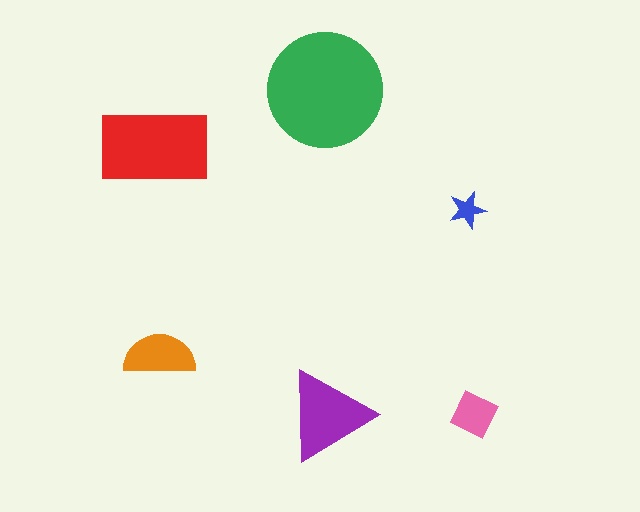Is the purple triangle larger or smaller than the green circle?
Smaller.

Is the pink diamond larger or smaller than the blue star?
Larger.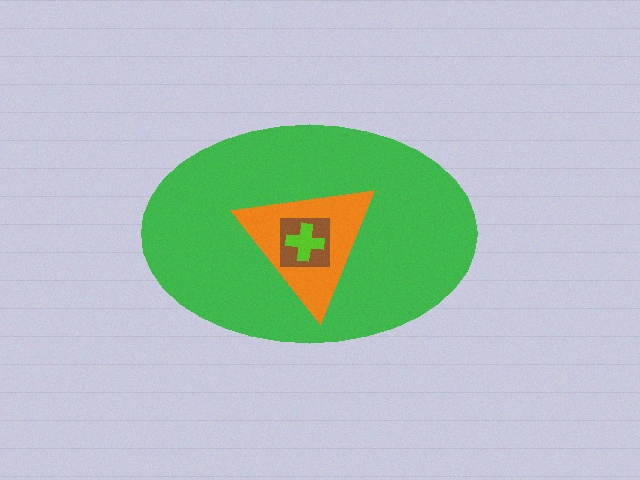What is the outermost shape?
The green ellipse.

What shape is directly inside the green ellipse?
The orange triangle.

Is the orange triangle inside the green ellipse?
Yes.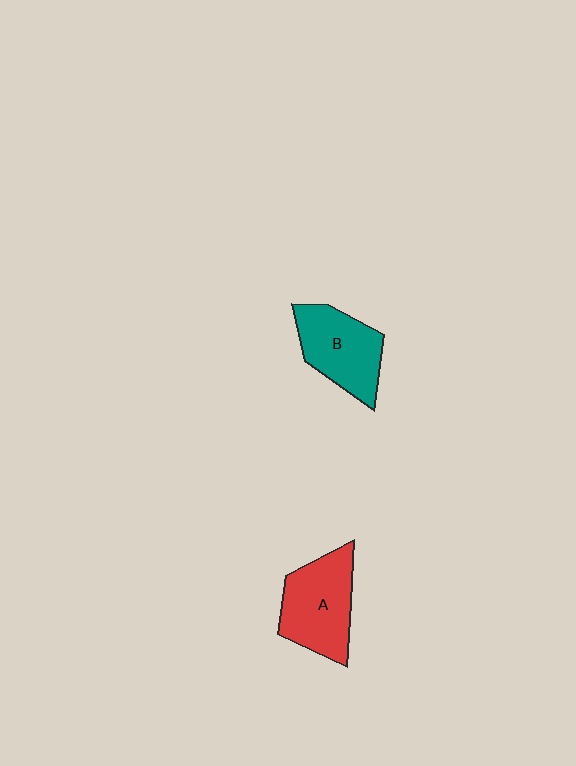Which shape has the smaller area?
Shape B (teal).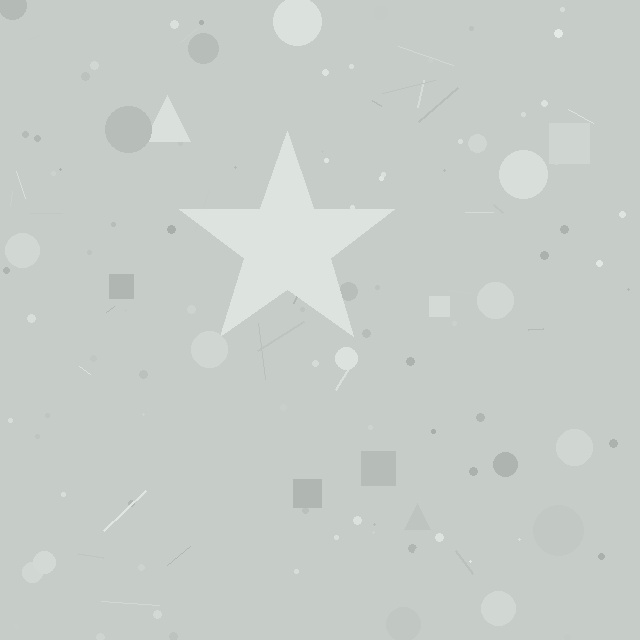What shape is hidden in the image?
A star is hidden in the image.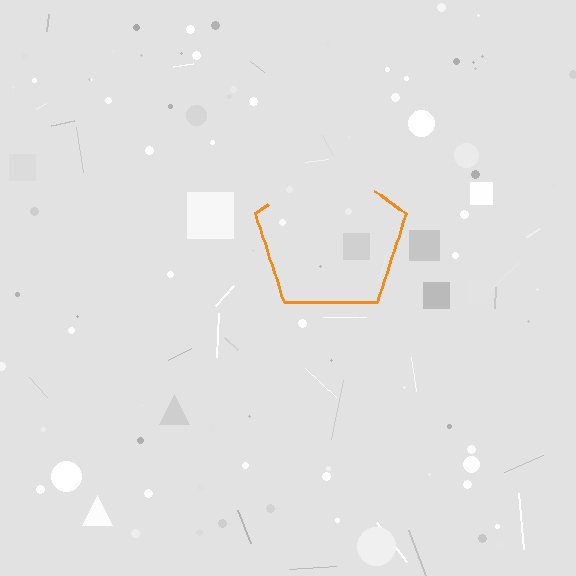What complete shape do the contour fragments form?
The contour fragments form a pentagon.